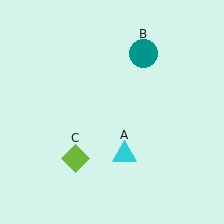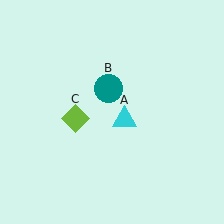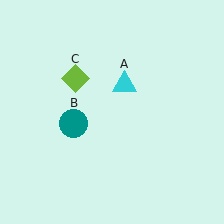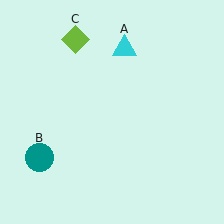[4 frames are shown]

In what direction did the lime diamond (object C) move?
The lime diamond (object C) moved up.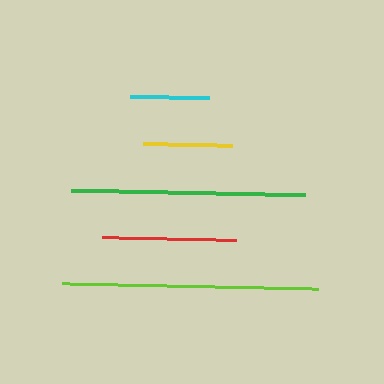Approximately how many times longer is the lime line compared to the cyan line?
The lime line is approximately 3.2 times the length of the cyan line.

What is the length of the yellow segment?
The yellow segment is approximately 89 pixels long.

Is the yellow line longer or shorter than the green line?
The green line is longer than the yellow line.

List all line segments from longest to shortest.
From longest to shortest: lime, green, red, yellow, cyan.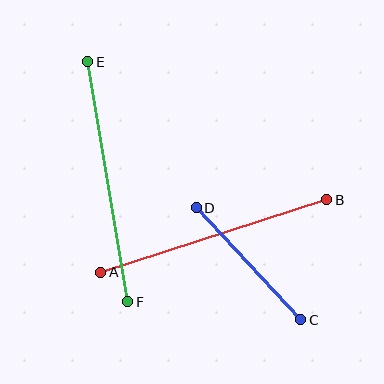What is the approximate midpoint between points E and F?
The midpoint is at approximately (108, 182) pixels.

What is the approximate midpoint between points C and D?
The midpoint is at approximately (248, 264) pixels.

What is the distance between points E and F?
The distance is approximately 243 pixels.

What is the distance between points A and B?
The distance is approximately 237 pixels.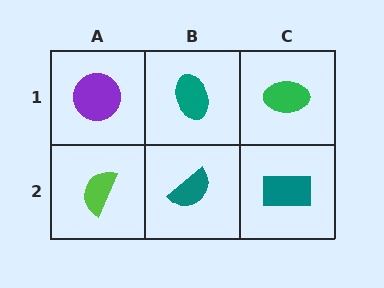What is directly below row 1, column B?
A teal semicircle.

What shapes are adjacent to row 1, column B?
A teal semicircle (row 2, column B), a purple circle (row 1, column A), a green ellipse (row 1, column C).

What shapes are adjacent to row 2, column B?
A teal ellipse (row 1, column B), a lime semicircle (row 2, column A), a teal rectangle (row 2, column C).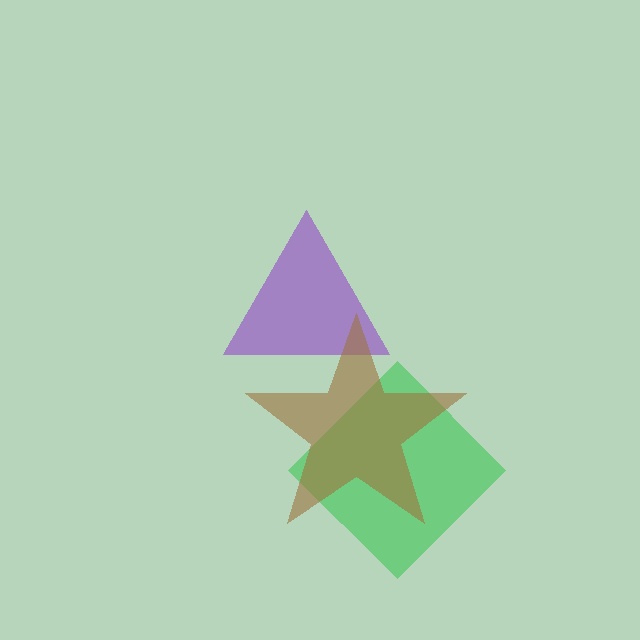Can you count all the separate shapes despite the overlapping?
Yes, there are 3 separate shapes.